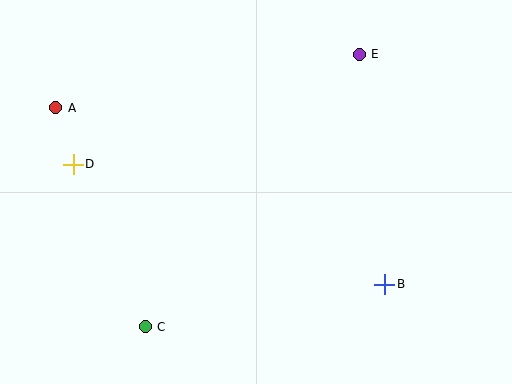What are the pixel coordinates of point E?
Point E is at (359, 54).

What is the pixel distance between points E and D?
The distance between E and D is 306 pixels.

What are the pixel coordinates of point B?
Point B is at (385, 284).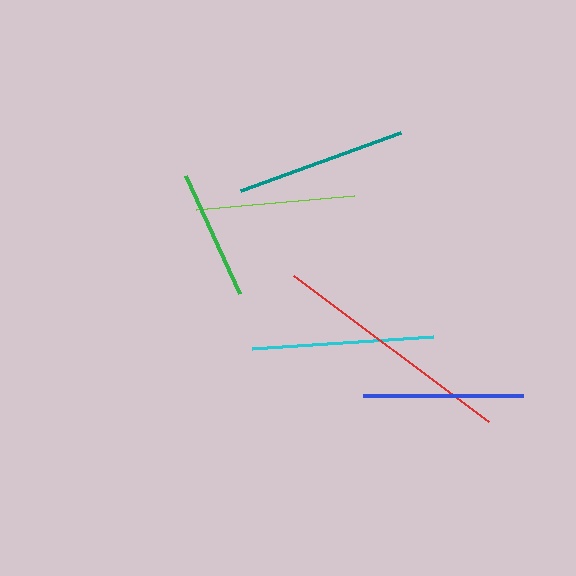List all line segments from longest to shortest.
From longest to shortest: red, cyan, teal, blue, lime, green.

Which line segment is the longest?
The red line is the longest at approximately 244 pixels.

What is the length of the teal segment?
The teal segment is approximately 170 pixels long.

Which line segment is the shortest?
The green line is the shortest at approximately 131 pixels.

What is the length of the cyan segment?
The cyan segment is approximately 182 pixels long.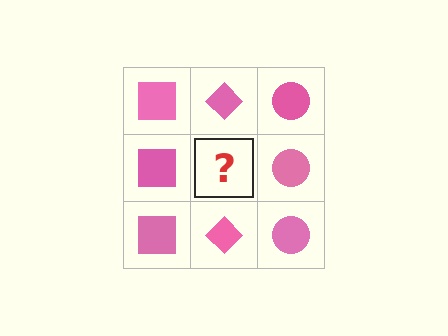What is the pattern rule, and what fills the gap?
The rule is that each column has a consistent shape. The gap should be filled with a pink diamond.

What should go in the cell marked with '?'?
The missing cell should contain a pink diamond.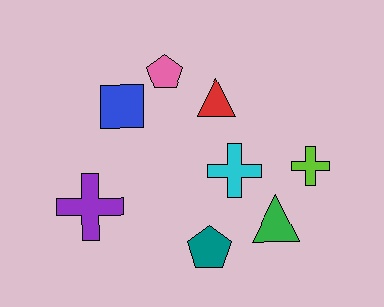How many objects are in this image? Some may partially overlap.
There are 8 objects.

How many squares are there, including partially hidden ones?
There is 1 square.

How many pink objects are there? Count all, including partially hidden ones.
There is 1 pink object.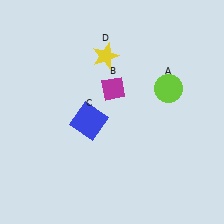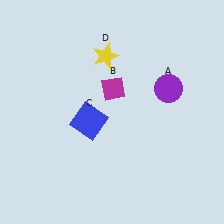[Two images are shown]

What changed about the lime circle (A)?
In Image 1, A is lime. In Image 2, it changed to purple.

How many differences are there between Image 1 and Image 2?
There is 1 difference between the two images.